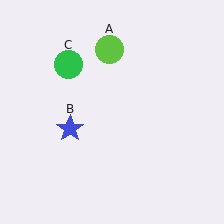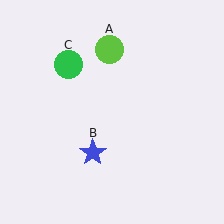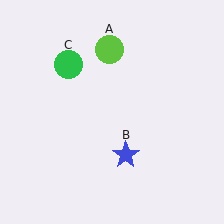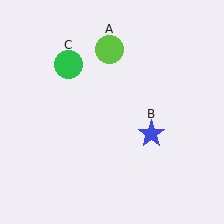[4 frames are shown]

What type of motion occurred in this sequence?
The blue star (object B) rotated counterclockwise around the center of the scene.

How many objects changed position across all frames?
1 object changed position: blue star (object B).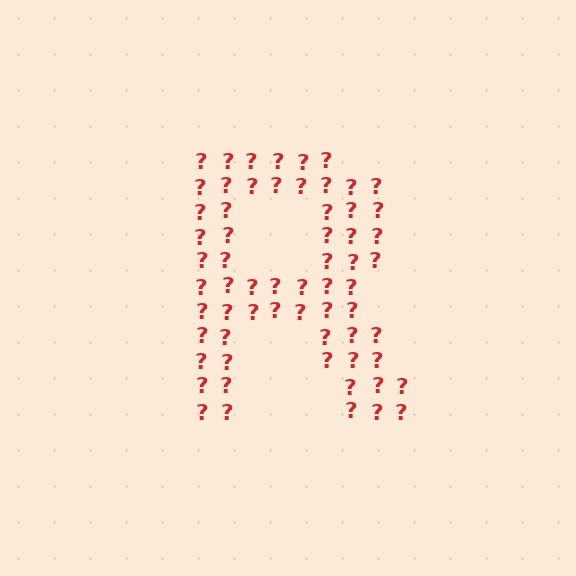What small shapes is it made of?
It is made of small question marks.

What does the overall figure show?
The overall figure shows the letter R.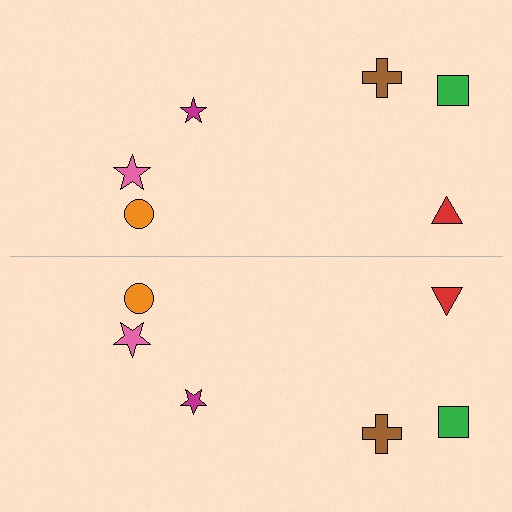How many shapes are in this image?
There are 12 shapes in this image.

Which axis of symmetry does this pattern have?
The pattern has a horizontal axis of symmetry running through the center of the image.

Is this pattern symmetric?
Yes, this pattern has bilateral (reflection) symmetry.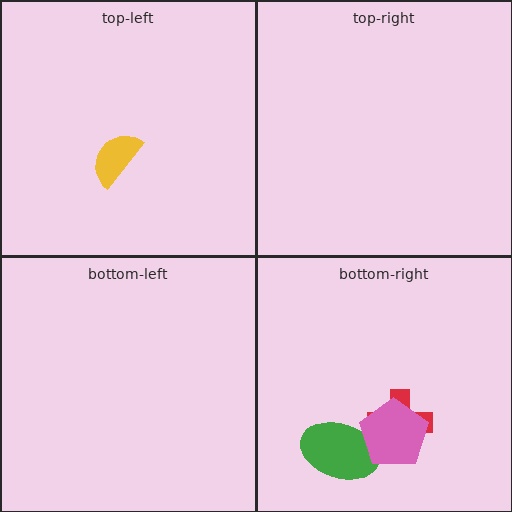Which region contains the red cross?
The bottom-right region.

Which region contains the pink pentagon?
The bottom-right region.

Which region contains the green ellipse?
The bottom-right region.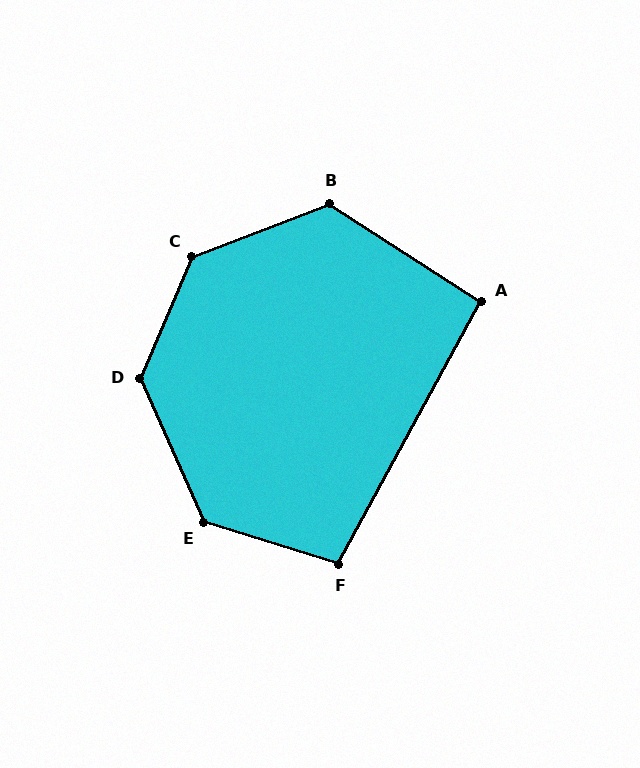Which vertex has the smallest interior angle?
A, at approximately 94 degrees.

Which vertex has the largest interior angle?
C, at approximately 134 degrees.